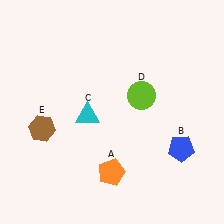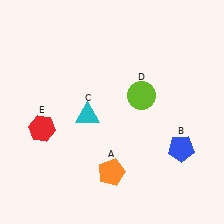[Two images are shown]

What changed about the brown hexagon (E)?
In Image 1, E is brown. In Image 2, it changed to red.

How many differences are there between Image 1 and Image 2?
There is 1 difference between the two images.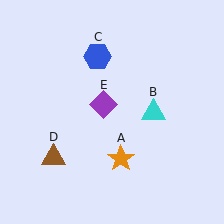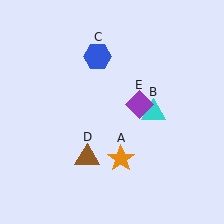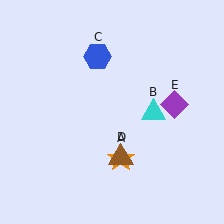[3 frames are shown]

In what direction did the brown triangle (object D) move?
The brown triangle (object D) moved right.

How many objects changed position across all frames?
2 objects changed position: brown triangle (object D), purple diamond (object E).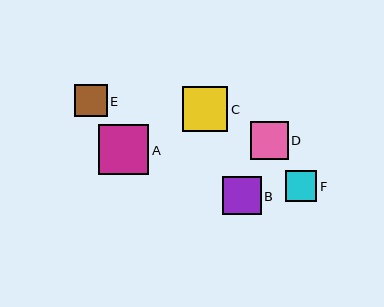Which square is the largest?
Square A is the largest with a size of approximately 51 pixels.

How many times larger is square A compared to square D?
Square A is approximately 1.3 times the size of square D.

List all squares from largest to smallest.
From largest to smallest: A, C, B, D, E, F.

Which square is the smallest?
Square F is the smallest with a size of approximately 32 pixels.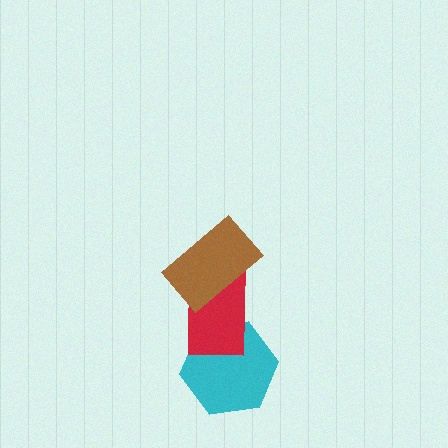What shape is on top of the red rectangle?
The brown rectangle is on top of the red rectangle.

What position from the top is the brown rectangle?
The brown rectangle is 1st from the top.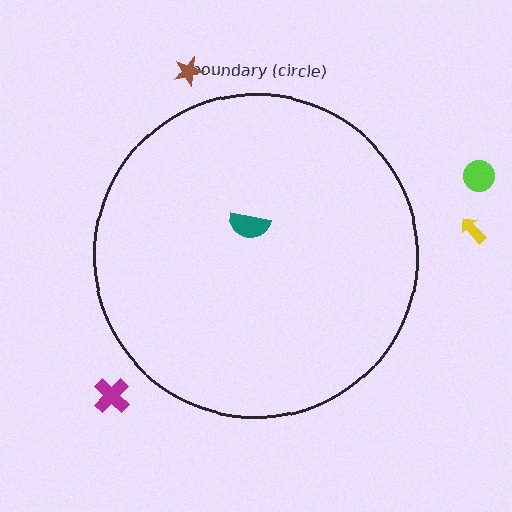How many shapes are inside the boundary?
1 inside, 4 outside.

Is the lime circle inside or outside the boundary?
Outside.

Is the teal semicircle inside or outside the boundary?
Inside.